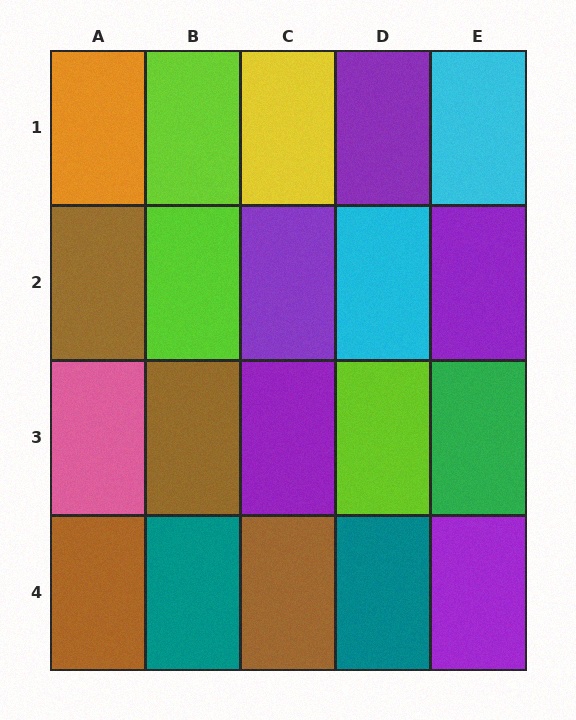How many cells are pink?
1 cell is pink.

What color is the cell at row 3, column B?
Brown.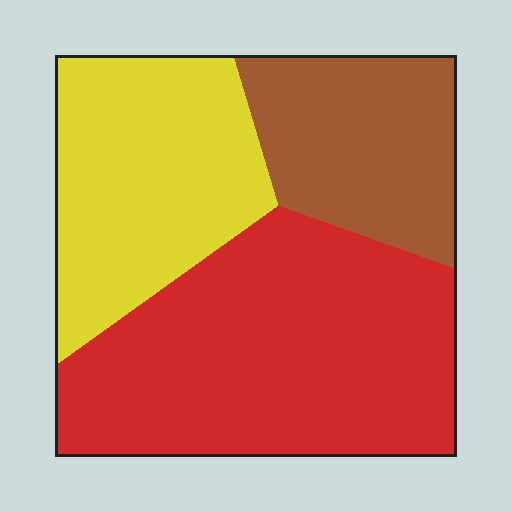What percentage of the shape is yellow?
Yellow takes up about one third (1/3) of the shape.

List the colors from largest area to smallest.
From largest to smallest: red, yellow, brown.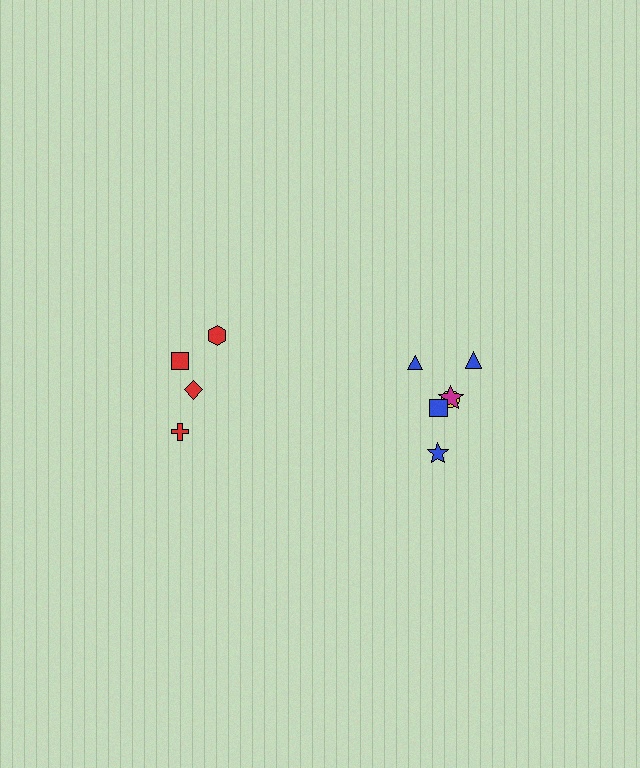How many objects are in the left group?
There are 4 objects.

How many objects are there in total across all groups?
There are 10 objects.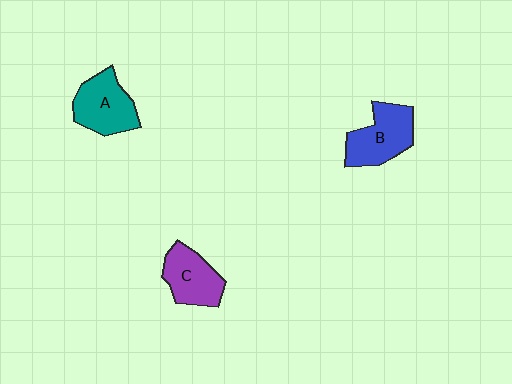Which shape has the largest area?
Shape B (blue).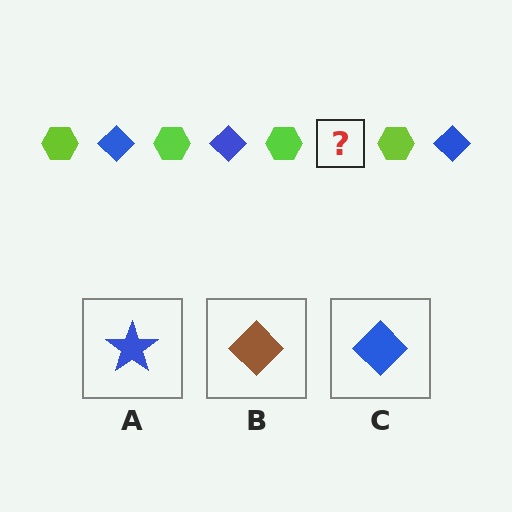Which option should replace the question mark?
Option C.